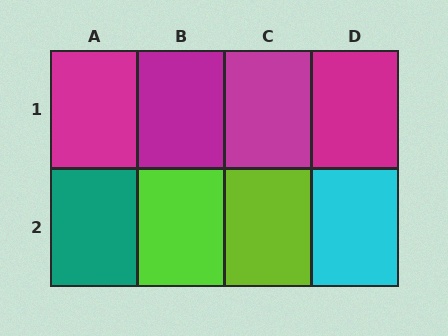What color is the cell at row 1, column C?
Magenta.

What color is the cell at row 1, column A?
Magenta.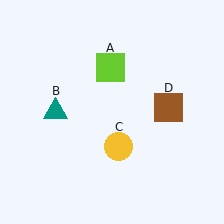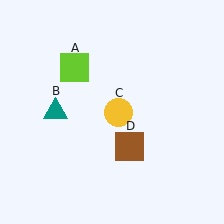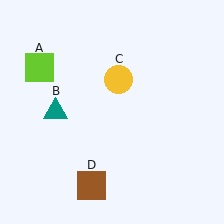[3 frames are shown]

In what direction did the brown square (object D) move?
The brown square (object D) moved down and to the left.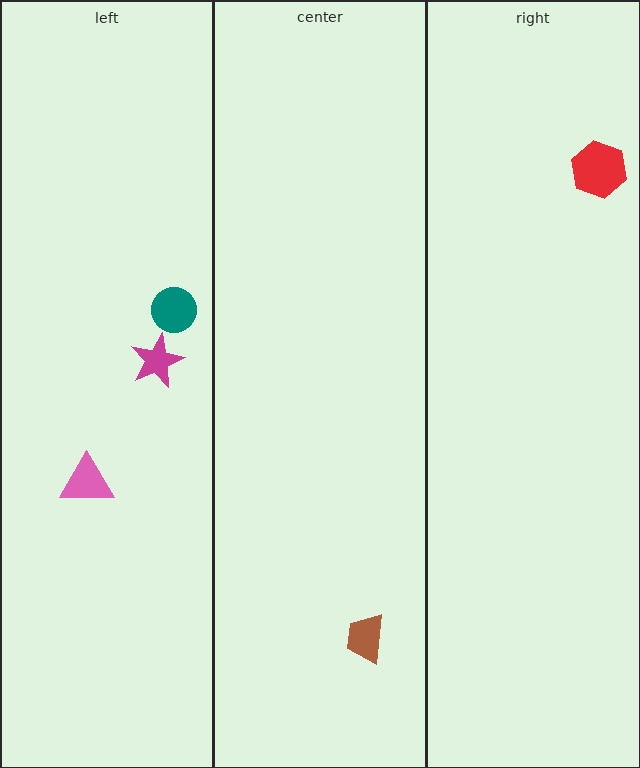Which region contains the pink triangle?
The left region.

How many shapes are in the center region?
1.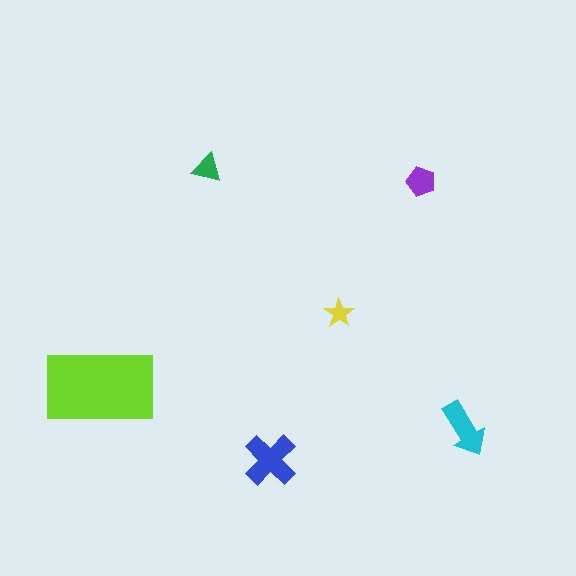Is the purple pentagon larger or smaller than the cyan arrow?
Smaller.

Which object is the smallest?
The yellow star.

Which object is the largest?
The lime rectangle.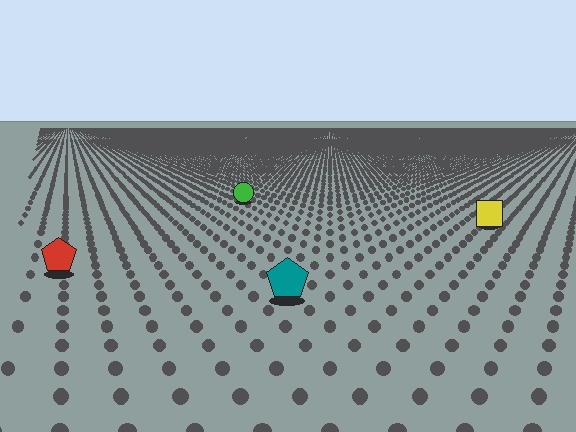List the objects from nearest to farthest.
From nearest to farthest: the teal pentagon, the red pentagon, the yellow square, the green circle.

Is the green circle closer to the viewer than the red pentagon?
No. The red pentagon is closer — you can tell from the texture gradient: the ground texture is coarser near it.